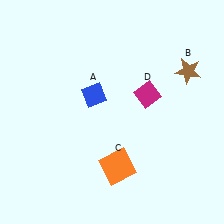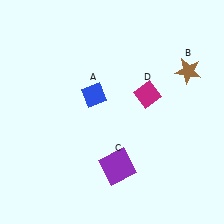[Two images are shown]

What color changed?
The square (C) changed from orange in Image 1 to purple in Image 2.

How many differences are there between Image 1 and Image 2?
There is 1 difference between the two images.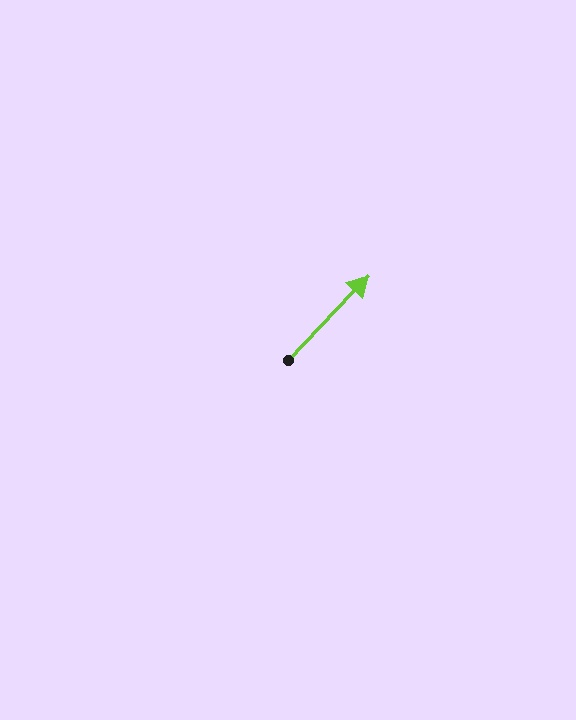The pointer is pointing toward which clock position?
Roughly 1 o'clock.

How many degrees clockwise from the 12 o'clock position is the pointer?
Approximately 44 degrees.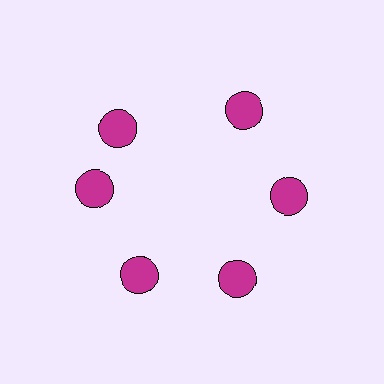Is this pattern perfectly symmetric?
No. The 6 magenta circles are arranged in a ring, but one element near the 11 o'clock position is rotated out of alignment along the ring, breaking the 6-fold rotational symmetry.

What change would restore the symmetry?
The symmetry would be restored by rotating it back into even spacing with its neighbors so that all 6 circles sit at equal angles and equal distance from the center.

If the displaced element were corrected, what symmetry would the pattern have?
It would have 6-fold rotational symmetry — the pattern would map onto itself every 60 degrees.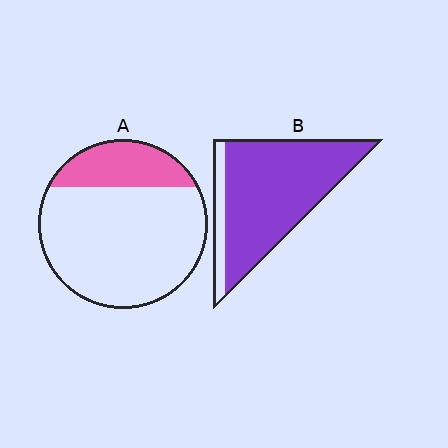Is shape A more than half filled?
No.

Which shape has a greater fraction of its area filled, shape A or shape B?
Shape B.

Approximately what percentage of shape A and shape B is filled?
A is approximately 25% and B is approximately 85%.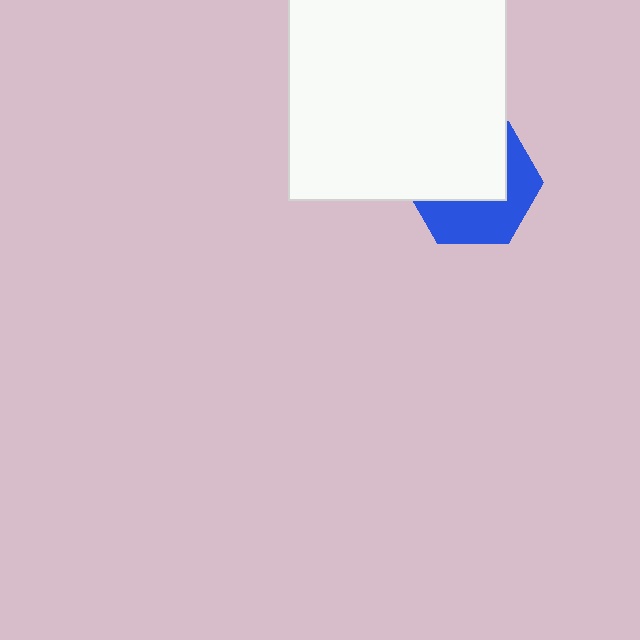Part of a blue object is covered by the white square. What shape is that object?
It is a hexagon.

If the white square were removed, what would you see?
You would see the complete blue hexagon.